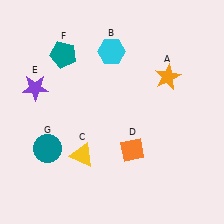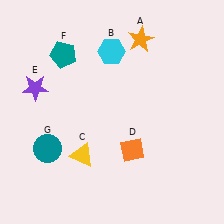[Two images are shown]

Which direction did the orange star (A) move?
The orange star (A) moved up.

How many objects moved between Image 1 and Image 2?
1 object moved between the two images.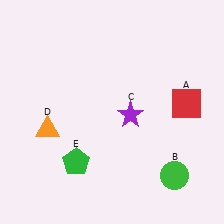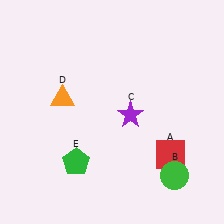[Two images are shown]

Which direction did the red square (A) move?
The red square (A) moved down.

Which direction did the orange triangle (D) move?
The orange triangle (D) moved up.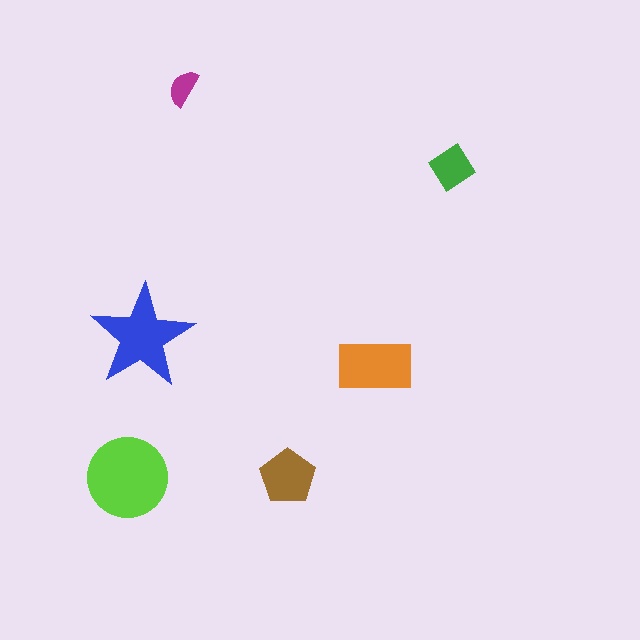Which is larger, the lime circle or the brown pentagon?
The lime circle.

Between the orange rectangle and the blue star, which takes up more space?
The blue star.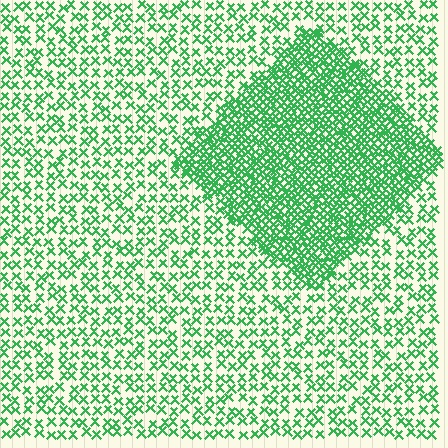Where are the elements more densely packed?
The elements are more densely packed inside the diamond boundary.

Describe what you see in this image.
The image contains small green elements arranged at two different densities. A diamond-shaped region is visible where the elements are more densely packed than the surrounding area.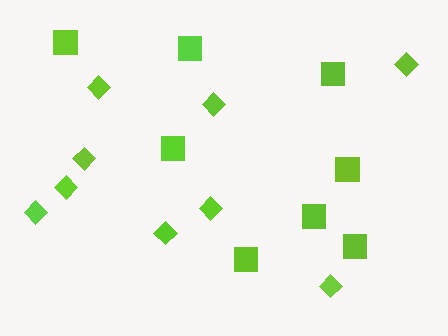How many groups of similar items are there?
There are 2 groups: one group of squares (8) and one group of diamonds (9).